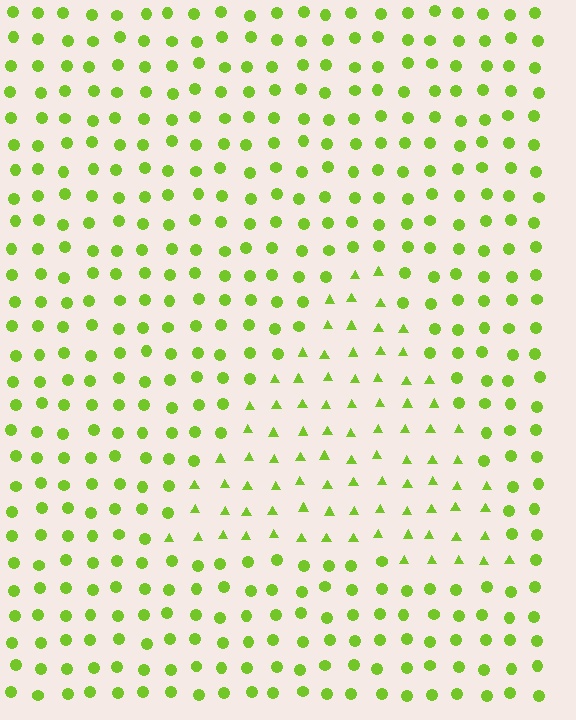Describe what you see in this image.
The image is filled with small lime elements arranged in a uniform grid. A triangle-shaped region contains triangles, while the surrounding area contains circles. The boundary is defined purely by the change in element shape.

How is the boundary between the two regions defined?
The boundary is defined by a change in element shape: triangles inside vs. circles outside. All elements share the same color and spacing.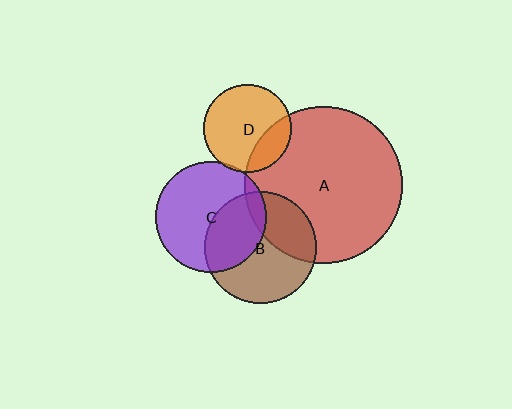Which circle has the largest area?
Circle A (red).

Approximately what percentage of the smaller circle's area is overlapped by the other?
Approximately 25%.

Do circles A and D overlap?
Yes.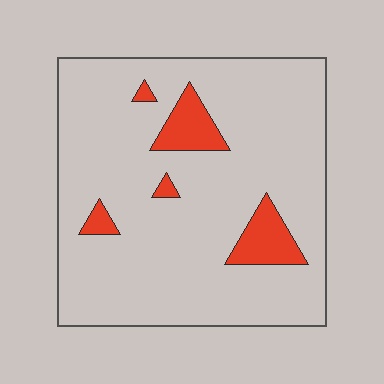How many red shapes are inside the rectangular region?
5.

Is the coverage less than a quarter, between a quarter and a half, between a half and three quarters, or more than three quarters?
Less than a quarter.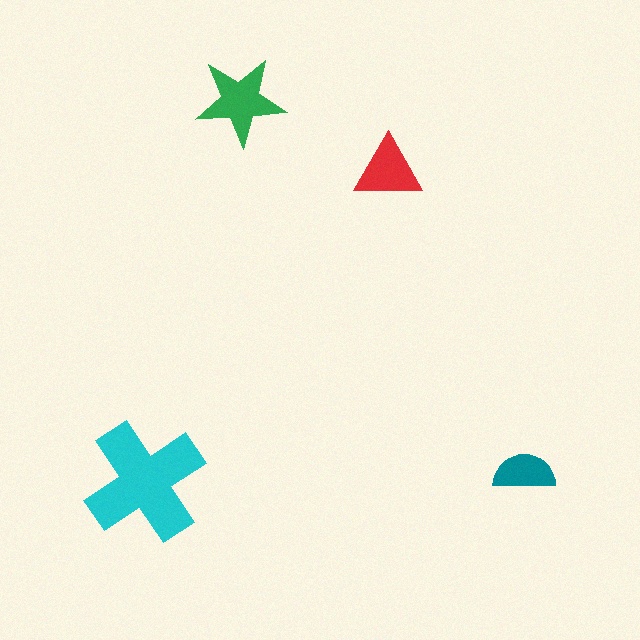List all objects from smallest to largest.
The teal semicircle, the red triangle, the green star, the cyan cross.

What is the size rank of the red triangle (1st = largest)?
3rd.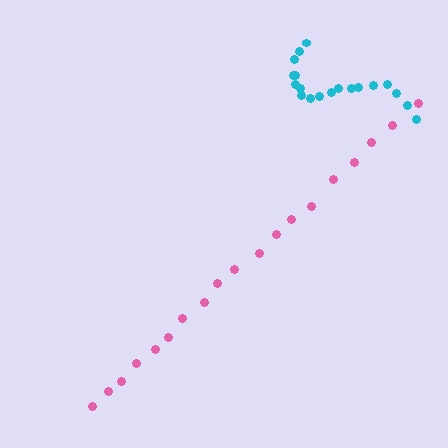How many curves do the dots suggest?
There are 2 distinct paths.